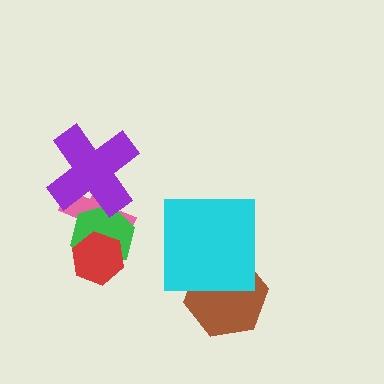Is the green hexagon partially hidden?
Yes, it is partially covered by another shape.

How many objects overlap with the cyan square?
1 object overlaps with the cyan square.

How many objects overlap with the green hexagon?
3 objects overlap with the green hexagon.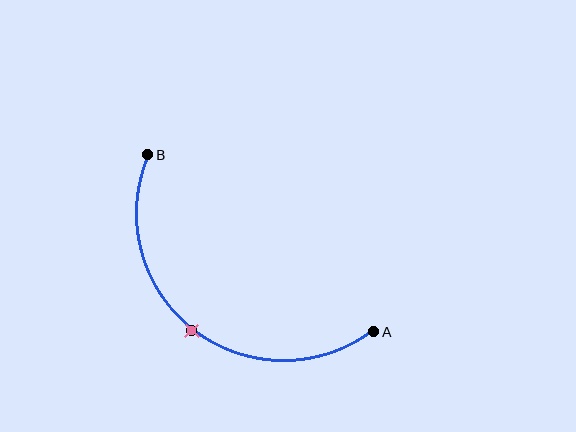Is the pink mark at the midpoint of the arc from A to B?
Yes. The pink mark lies on the arc at equal arc-length from both A and B — it is the arc midpoint.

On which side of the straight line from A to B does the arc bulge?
The arc bulges below and to the left of the straight line connecting A and B.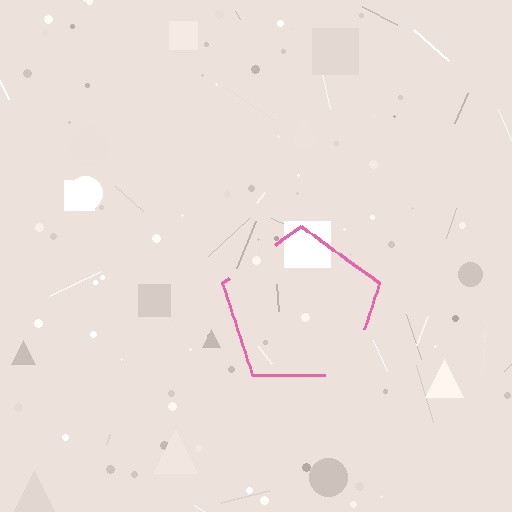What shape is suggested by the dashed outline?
The dashed outline suggests a pentagon.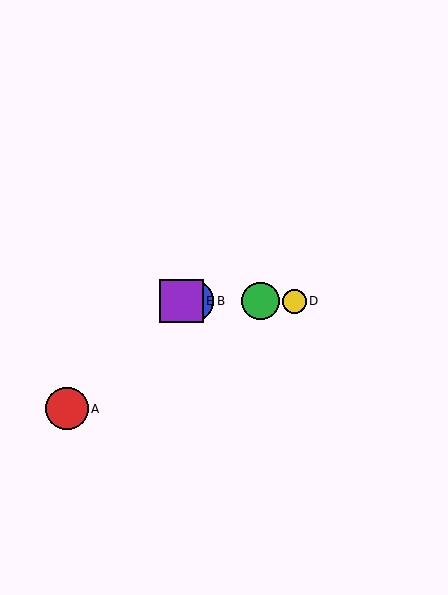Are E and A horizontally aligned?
No, E is at y≈301 and A is at y≈409.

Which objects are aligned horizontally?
Objects B, C, D, E are aligned horizontally.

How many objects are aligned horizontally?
4 objects (B, C, D, E) are aligned horizontally.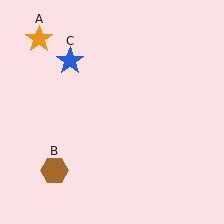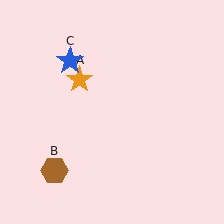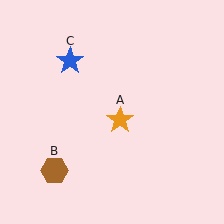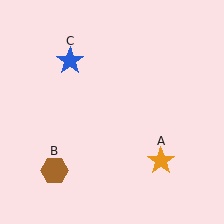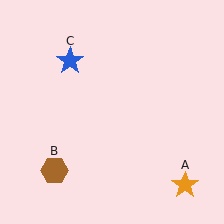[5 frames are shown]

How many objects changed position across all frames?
1 object changed position: orange star (object A).